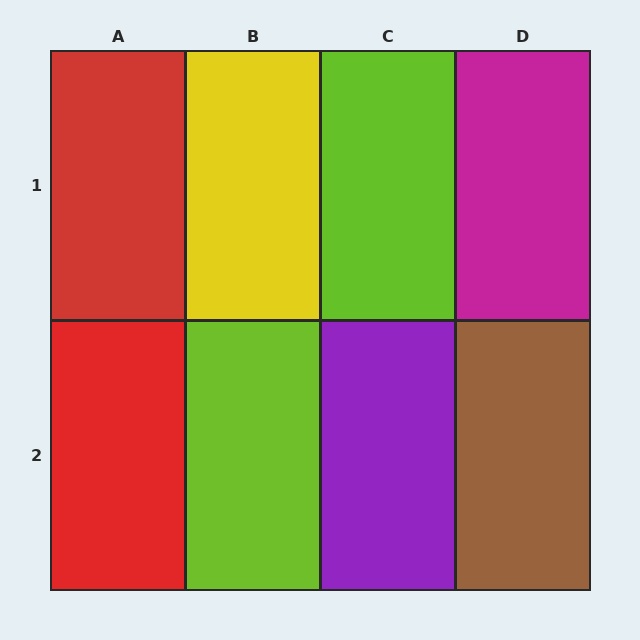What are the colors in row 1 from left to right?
Red, yellow, lime, magenta.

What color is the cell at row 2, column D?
Brown.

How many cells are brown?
1 cell is brown.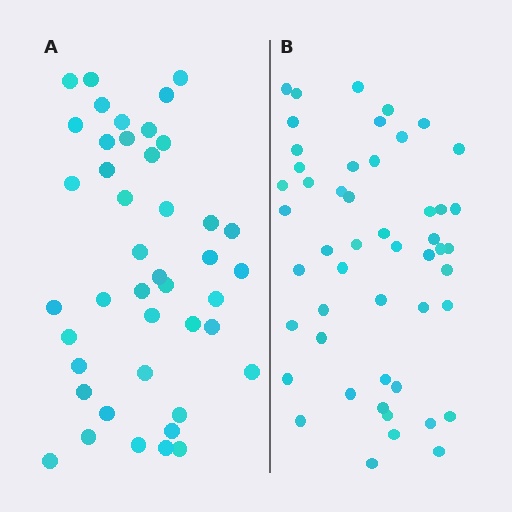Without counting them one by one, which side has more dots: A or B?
Region B (the right region) has more dots.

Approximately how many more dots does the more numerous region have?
Region B has roughly 8 or so more dots than region A.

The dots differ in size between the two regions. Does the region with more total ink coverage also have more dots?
No. Region A has more total ink coverage because its dots are larger, but region B actually contains more individual dots. Total area can be misleading — the number of items is what matters here.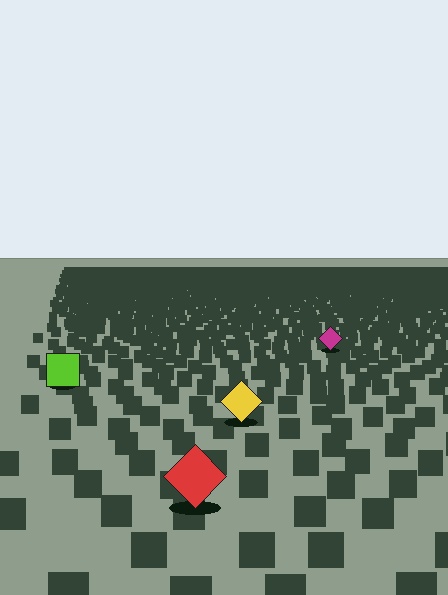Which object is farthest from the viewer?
The magenta diamond is farthest from the viewer. It appears smaller and the ground texture around it is denser.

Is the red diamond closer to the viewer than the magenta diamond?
Yes. The red diamond is closer — you can tell from the texture gradient: the ground texture is coarser near it.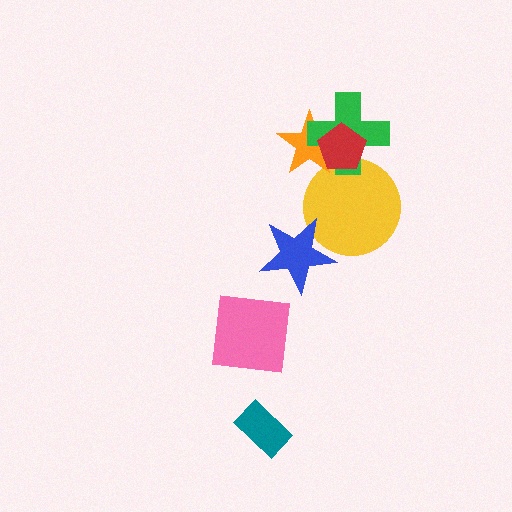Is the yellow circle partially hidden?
Yes, it is partially covered by another shape.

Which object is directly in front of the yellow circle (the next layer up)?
The blue star is directly in front of the yellow circle.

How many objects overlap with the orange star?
2 objects overlap with the orange star.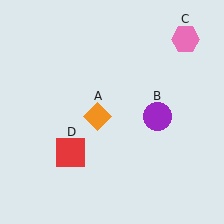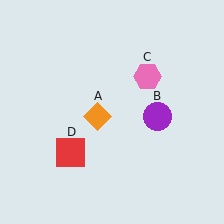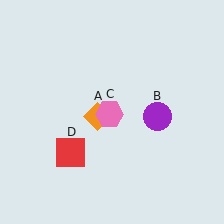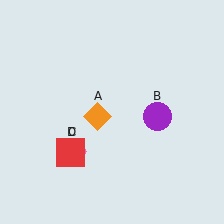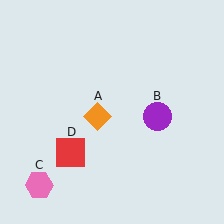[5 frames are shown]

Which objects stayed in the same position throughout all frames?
Orange diamond (object A) and purple circle (object B) and red square (object D) remained stationary.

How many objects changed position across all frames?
1 object changed position: pink hexagon (object C).